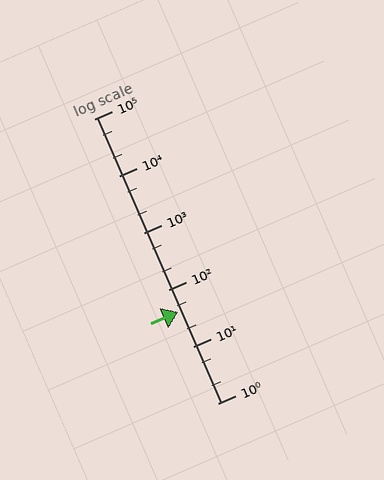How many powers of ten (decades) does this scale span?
The scale spans 5 decades, from 1 to 100000.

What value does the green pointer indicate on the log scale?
The pointer indicates approximately 40.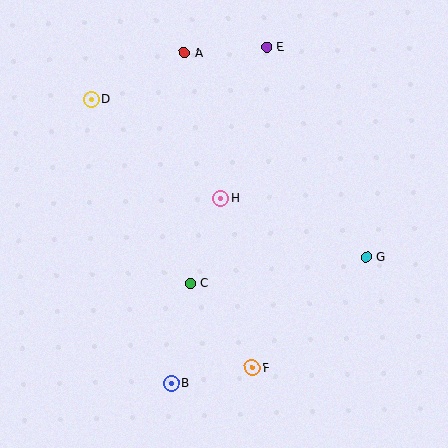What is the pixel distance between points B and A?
The distance between B and A is 331 pixels.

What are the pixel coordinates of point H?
Point H is at (221, 198).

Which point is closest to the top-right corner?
Point E is closest to the top-right corner.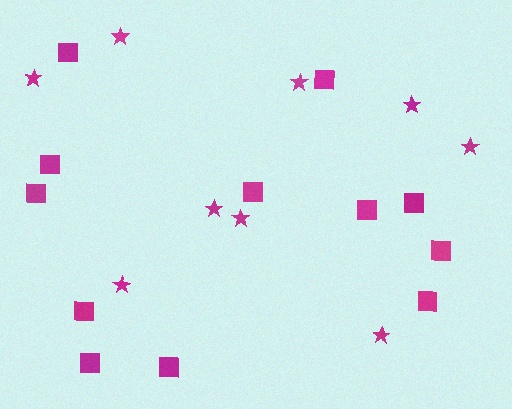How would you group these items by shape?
There are 2 groups: one group of stars (9) and one group of squares (12).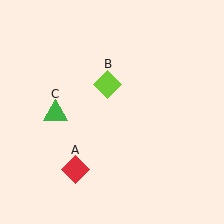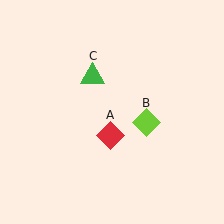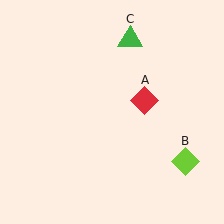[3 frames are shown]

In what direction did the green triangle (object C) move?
The green triangle (object C) moved up and to the right.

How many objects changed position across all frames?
3 objects changed position: red diamond (object A), lime diamond (object B), green triangle (object C).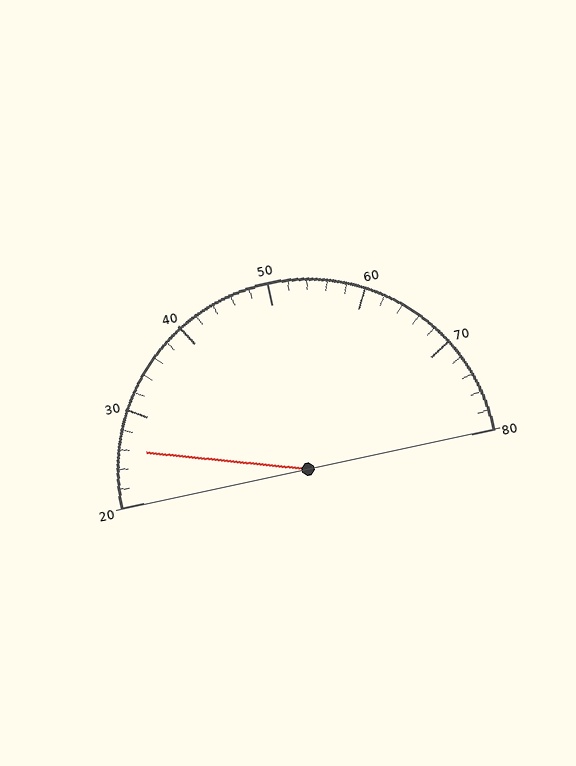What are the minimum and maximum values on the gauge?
The gauge ranges from 20 to 80.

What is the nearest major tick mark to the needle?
The nearest major tick mark is 30.